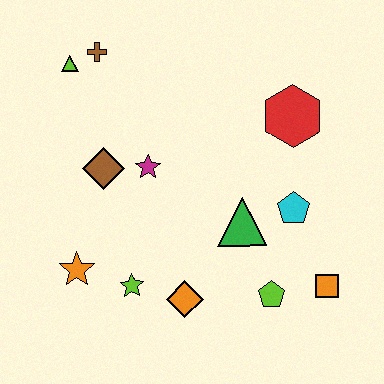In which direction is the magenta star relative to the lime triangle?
The magenta star is below the lime triangle.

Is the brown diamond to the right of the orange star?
Yes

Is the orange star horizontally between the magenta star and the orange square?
No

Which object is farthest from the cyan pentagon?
The lime triangle is farthest from the cyan pentagon.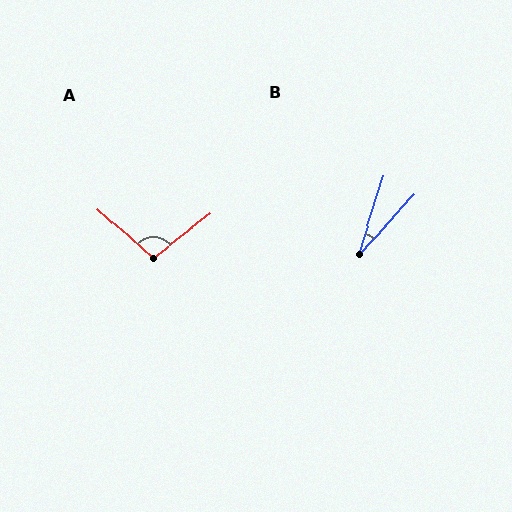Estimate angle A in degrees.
Approximately 100 degrees.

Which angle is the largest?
A, at approximately 100 degrees.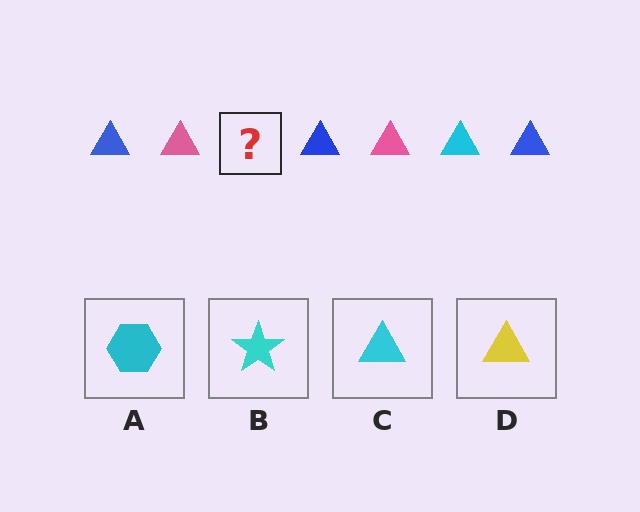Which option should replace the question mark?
Option C.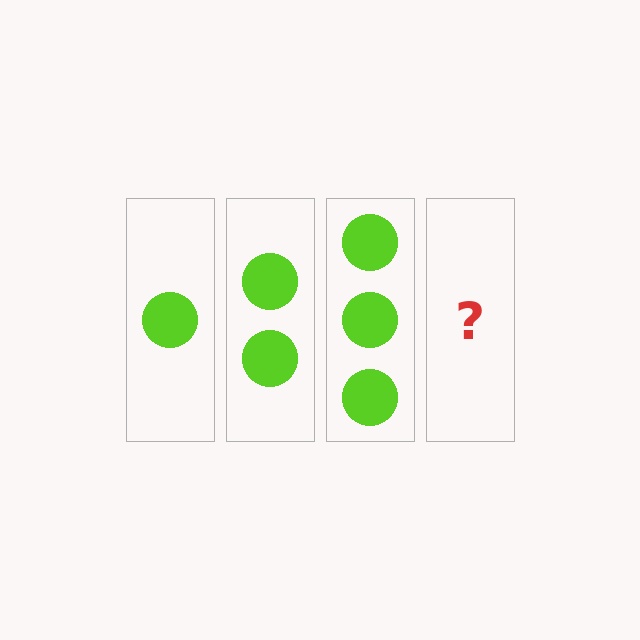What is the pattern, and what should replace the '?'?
The pattern is that each step adds one more circle. The '?' should be 4 circles.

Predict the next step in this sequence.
The next step is 4 circles.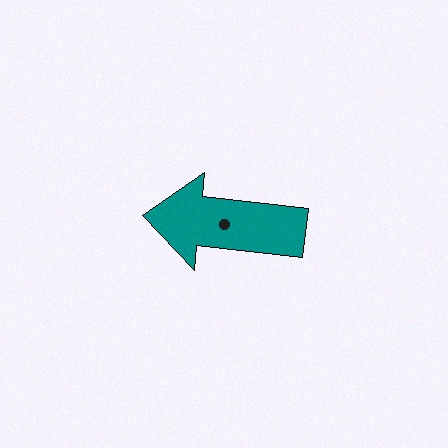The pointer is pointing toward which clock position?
Roughly 9 o'clock.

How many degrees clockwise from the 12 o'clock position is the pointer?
Approximately 276 degrees.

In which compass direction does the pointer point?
West.